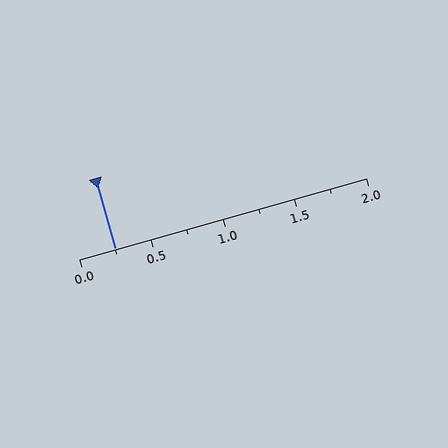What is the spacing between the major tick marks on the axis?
The major ticks are spaced 0.5 apart.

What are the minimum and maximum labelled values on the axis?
The axis runs from 0.0 to 2.0.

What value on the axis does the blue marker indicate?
The marker indicates approximately 0.25.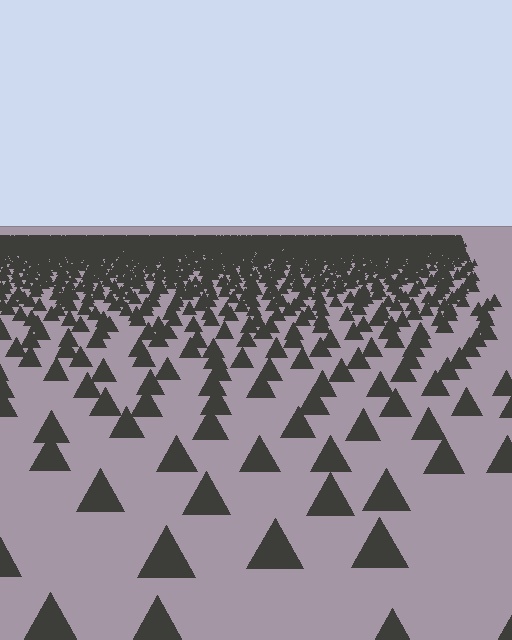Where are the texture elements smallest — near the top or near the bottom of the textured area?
Near the top.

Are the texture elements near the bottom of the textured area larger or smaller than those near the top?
Larger. Near the bottom, elements are closer to the viewer and appear at a bigger on-screen size.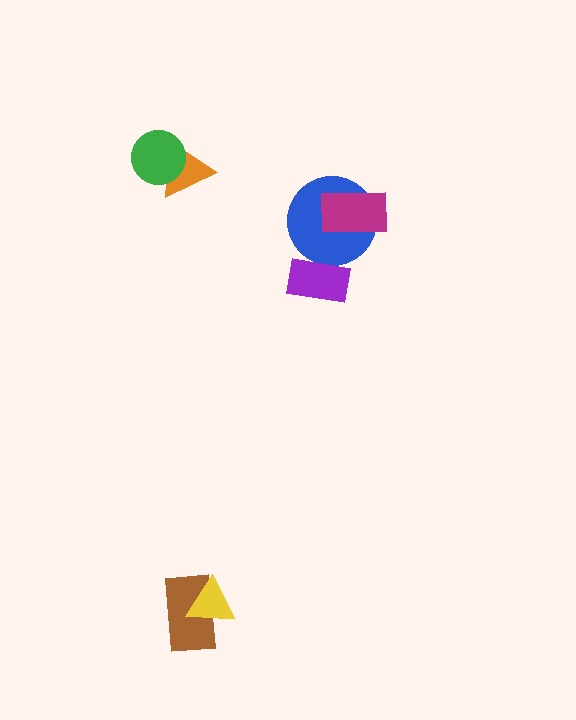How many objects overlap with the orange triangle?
1 object overlaps with the orange triangle.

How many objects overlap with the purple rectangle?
1 object overlaps with the purple rectangle.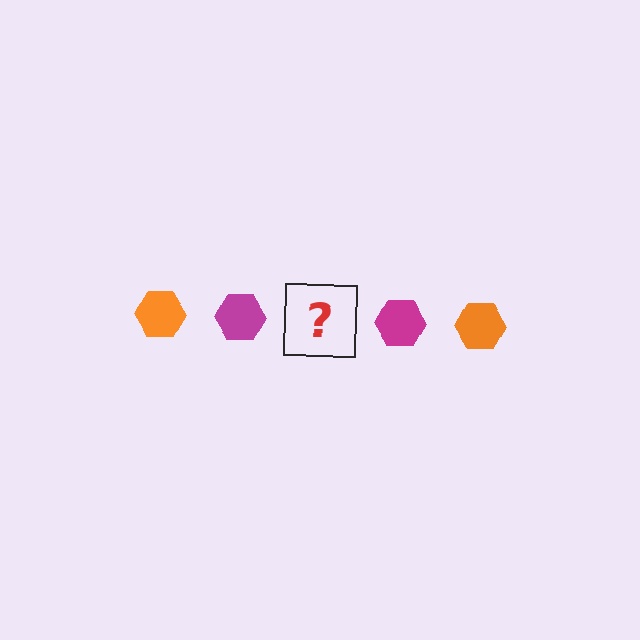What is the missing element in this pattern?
The missing element is an orange hexagon.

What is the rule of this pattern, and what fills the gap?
The rule is that the pattern cycles through orange, magenta hexagons. The gap should be filled with an orange hexagon.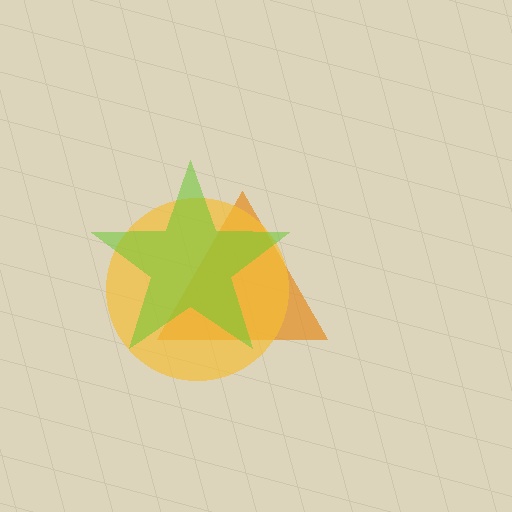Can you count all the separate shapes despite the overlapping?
Yes, there are 3 separate shapes.